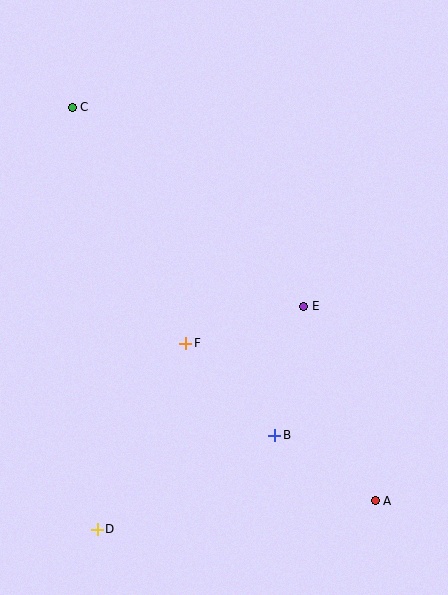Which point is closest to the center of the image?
Point F at (186, 343) is closest to the center.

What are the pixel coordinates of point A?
Point A is at (375, 501).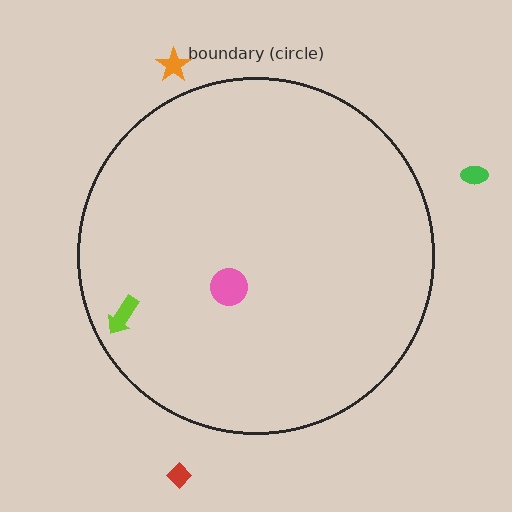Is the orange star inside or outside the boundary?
Outside.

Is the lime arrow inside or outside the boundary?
Inside.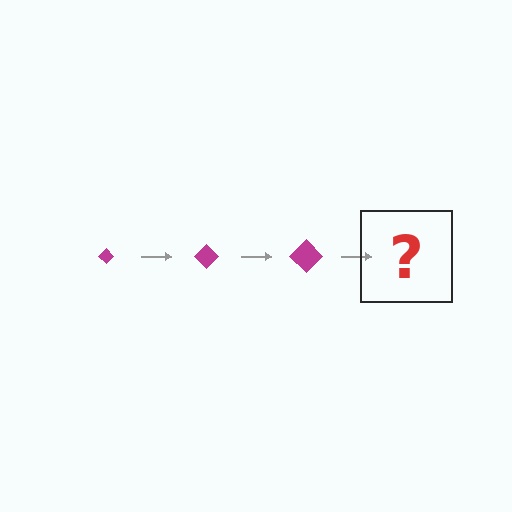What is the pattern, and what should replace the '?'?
The pattern is that the diamond gets progressively larger each step. The '?' should be a magenta diamond, larger than the previous one.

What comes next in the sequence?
The next element should be a magenta diamond, larger than the previous one.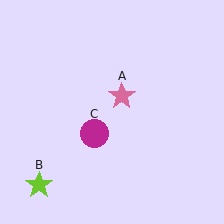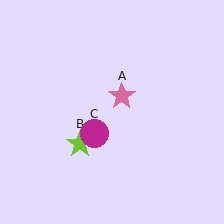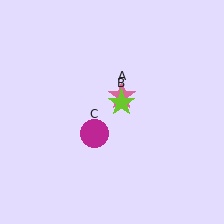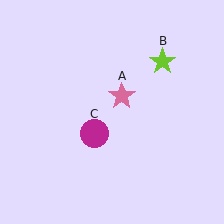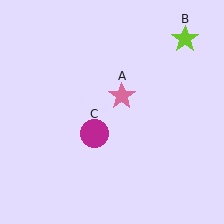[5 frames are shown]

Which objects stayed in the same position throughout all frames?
Pink star (object A) and magenta circle (object C) remained stationary.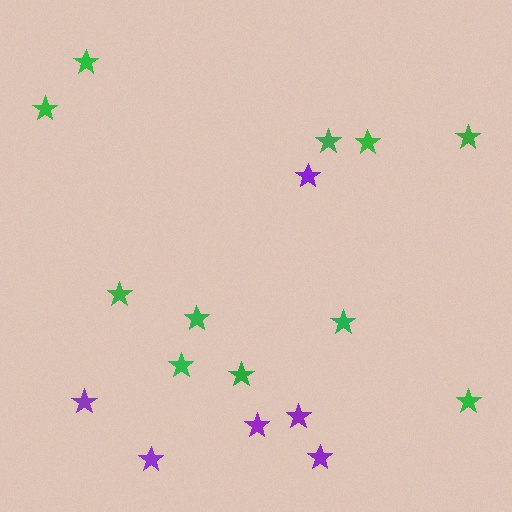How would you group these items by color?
There are 2 groups: one group of purple stars (6) and one group of green stars (11).